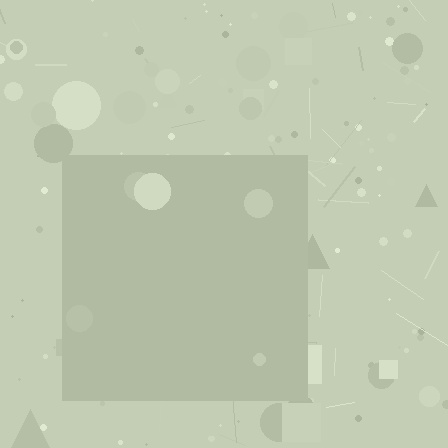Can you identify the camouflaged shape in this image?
The camouflaged shape is a square.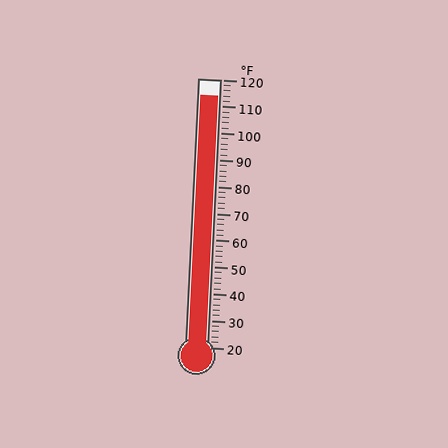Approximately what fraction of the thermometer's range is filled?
The thermometer is filled to approximately 95% of its range.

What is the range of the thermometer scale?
The thermometer scale ranges from 20°F to 120°F.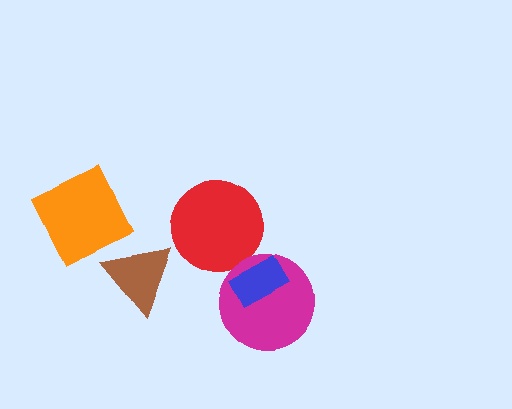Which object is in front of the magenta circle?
The blue rectangle is in front of the magenta circle.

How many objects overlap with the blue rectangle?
1 object overlaps with the blue rectangle.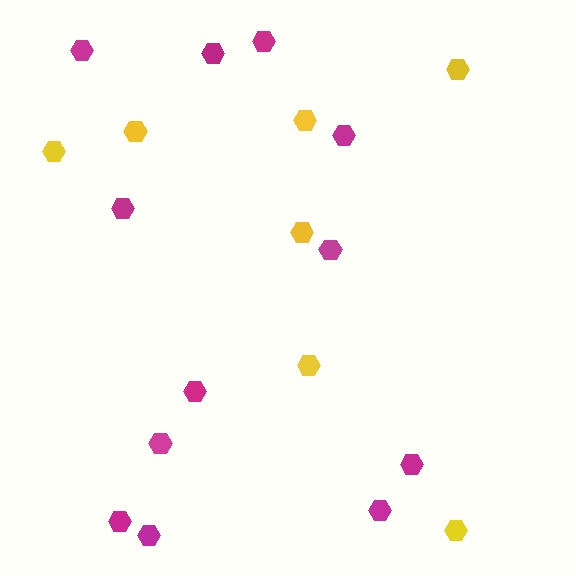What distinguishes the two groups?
There are 2 groups: one group of yellow hexagons (7) and one group of magenta hexagons (12).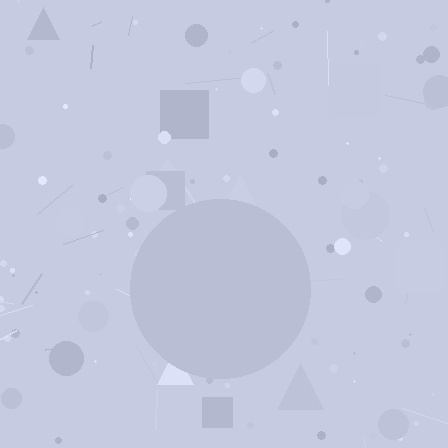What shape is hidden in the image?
A circle is hidden in the image.